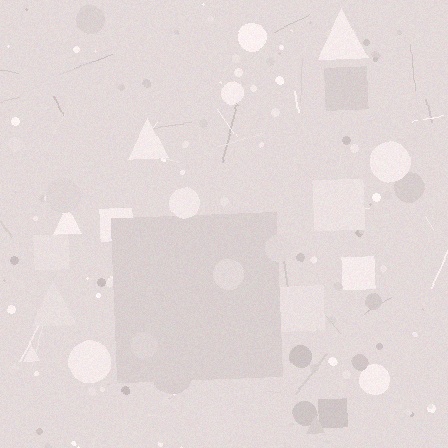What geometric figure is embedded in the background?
A square is embedded in the background.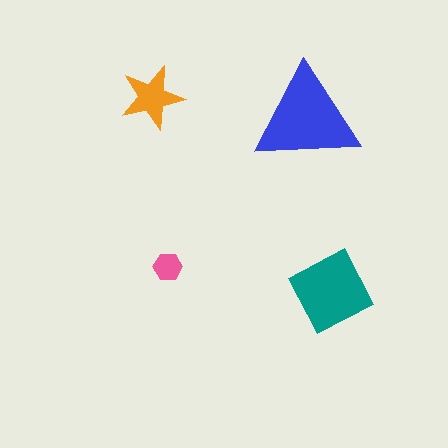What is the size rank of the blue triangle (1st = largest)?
1st.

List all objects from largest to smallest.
The blue triangle, the teal square, the orange star, the pink hexagon.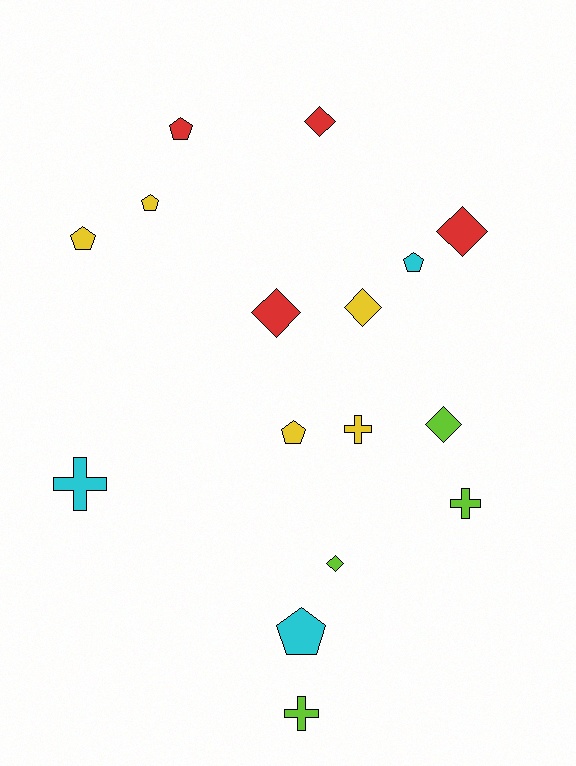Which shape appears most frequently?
Pentagon, with 6 objects.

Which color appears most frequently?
Yellow, with 5 objects.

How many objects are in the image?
There are 16 objects.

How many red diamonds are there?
There are 3 red diamonds.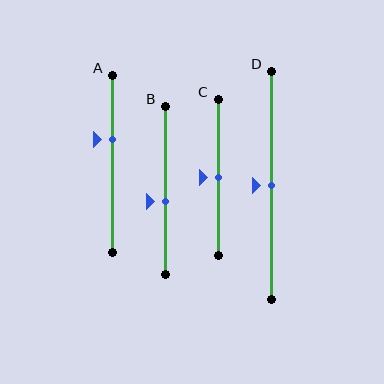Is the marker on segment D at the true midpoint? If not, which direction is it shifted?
Yes, the marker on segment D is at the true midpoint.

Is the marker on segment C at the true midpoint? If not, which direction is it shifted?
Yes, the marker on segment C is at the true midpoint.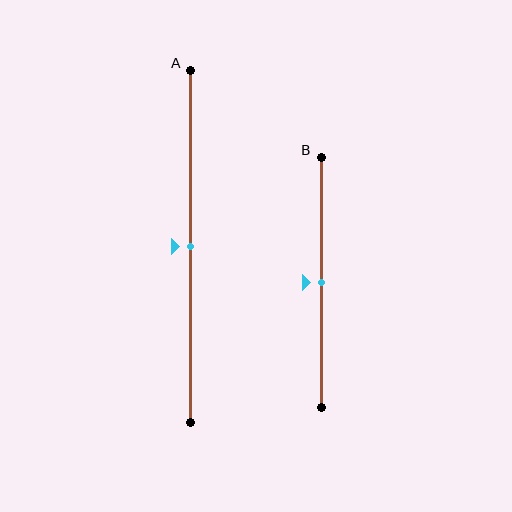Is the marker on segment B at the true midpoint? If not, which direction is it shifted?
Yes, the marker on segment B is at the true midpoint.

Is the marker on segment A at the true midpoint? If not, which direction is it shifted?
Yes, the marker on segment A is at the true midpoint.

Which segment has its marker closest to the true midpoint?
Segment A has its marker closest to the true midpoint.